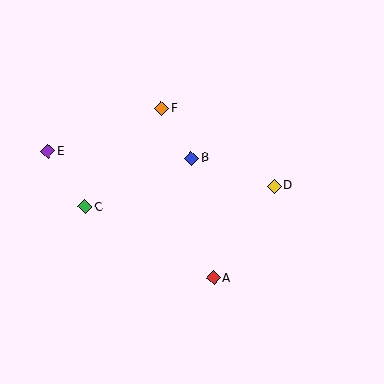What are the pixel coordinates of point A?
Point A is at (213, 278).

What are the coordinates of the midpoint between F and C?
The midpoint between F and C is at (123, 158).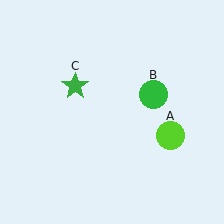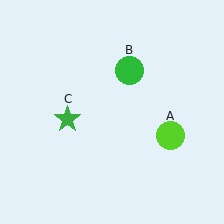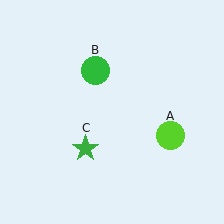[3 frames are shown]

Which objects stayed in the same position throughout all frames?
Lime circle (object A) remained stationary.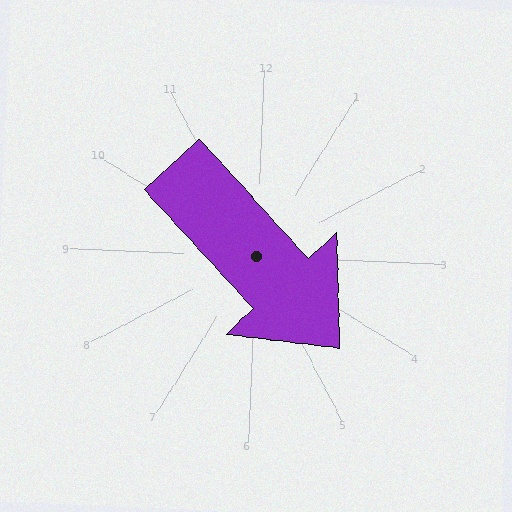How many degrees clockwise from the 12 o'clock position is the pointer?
Approximately 135 degrees.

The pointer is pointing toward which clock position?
Roughly 5 o'clock.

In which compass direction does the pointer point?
Southeast.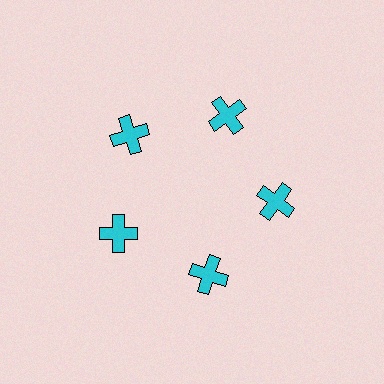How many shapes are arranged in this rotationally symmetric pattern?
There are 5 shapes, arranged in 5 groups of 1.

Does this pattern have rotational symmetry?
Yes, this pattern has 5-fold rotational symmetry. It looks the same after rotating 72 degrees around the center.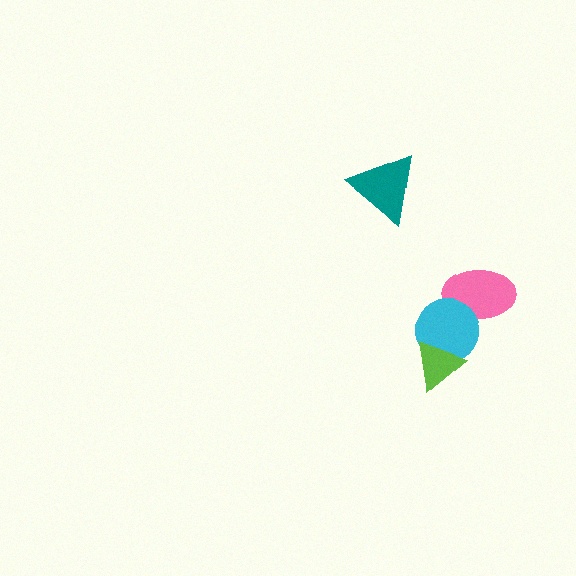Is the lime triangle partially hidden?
No, no other shape covers it.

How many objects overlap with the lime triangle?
1 object overlaps with the lime triangle.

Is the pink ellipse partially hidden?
Yes, it is partially covered by another shape.